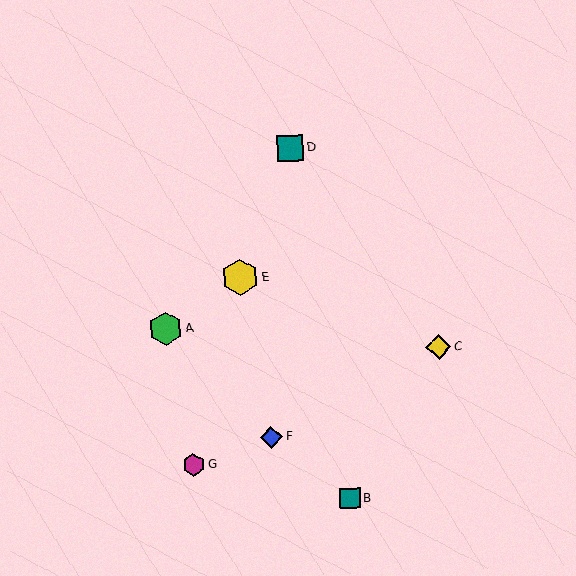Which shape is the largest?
The yellow hexagon (labeled E) is the largest.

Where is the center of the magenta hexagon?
The center of the magenta hexagon is at (194, 465).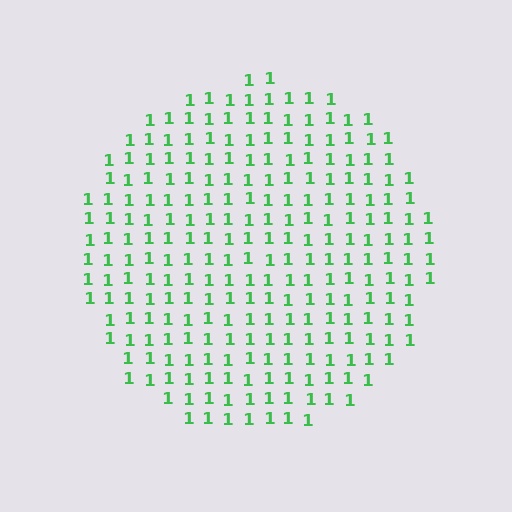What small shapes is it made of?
It is made of small digit 1's.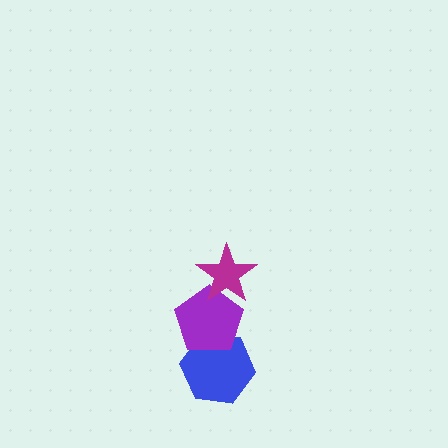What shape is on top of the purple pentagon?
The magenta star is on top of the purple pentagon.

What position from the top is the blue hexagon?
The blue hexagon is 3rd from the top.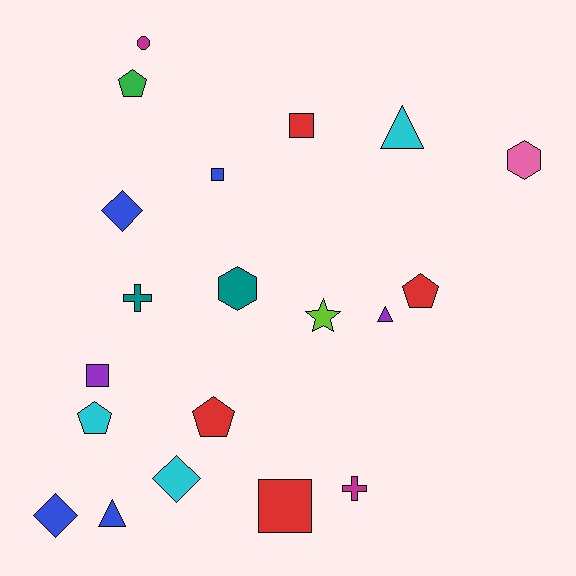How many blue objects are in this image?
There are 4 blue objects.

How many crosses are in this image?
There are 2 crosses.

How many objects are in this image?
There are 20 objects.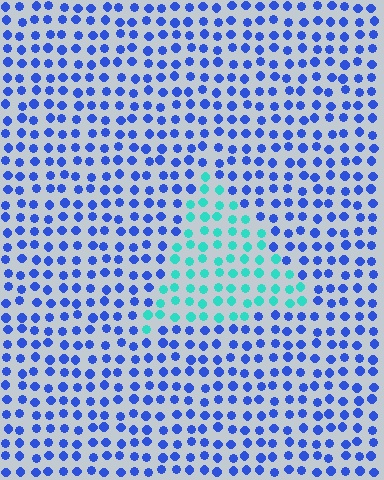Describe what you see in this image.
The image is filled with small blue elements in a uniform arrangement. A triangle-shaped region is visible where the elements are tinted to a slightly different hue, forming a subtle color boundary.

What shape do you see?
I see a triangle.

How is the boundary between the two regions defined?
The boundary is defined purely by a slight shift in hue (about 56 degrees). Spacing, size, and orientation are identical on both sides.